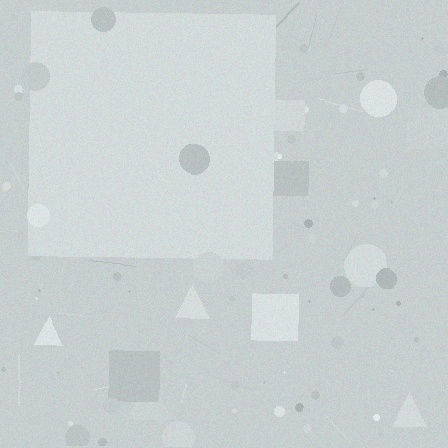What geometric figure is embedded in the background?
A square is embedded in the background.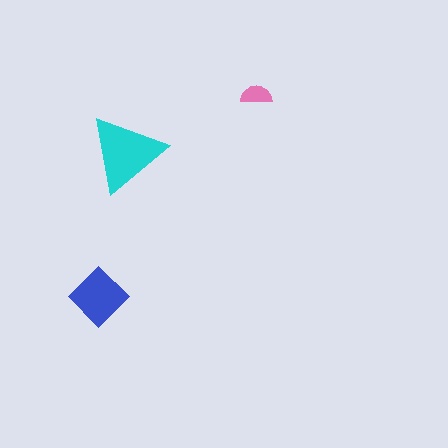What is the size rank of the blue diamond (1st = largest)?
2nd.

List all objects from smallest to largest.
The pink semicircle, the blue diamond, the cyan triangle.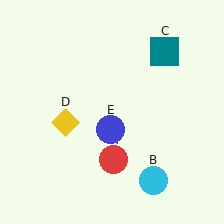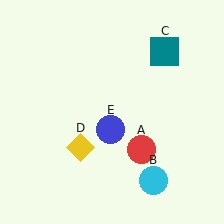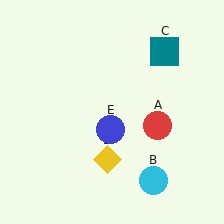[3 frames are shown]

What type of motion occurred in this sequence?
The red circle (object A), yellow diamond (object D) rotated counterclockwise around the center of the scene.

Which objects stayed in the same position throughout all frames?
Cyan circle (object B) and teal square (object C) and blue circle (object E) remained stationary.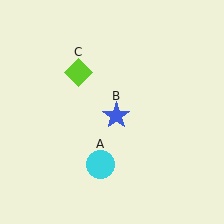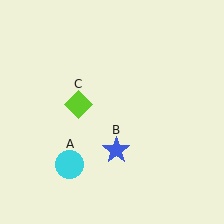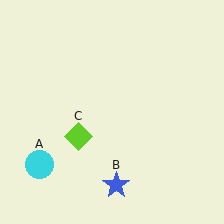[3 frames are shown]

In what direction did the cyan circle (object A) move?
The cyan circle (object A) moved left.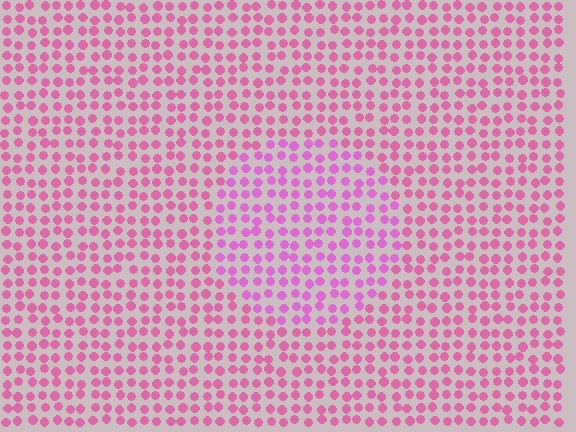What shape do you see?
I see a circle.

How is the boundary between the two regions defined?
The boundary is defined purely by a slight shift in hue (about 21 degrees). Spacing, size, and orientation are identical on both sides.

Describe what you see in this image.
The image is filled with small pink elements in a uniform arrangement. A circle-shaped region is visible where the elements are tinted to a slightly different hue, forming a subtle color boundary.